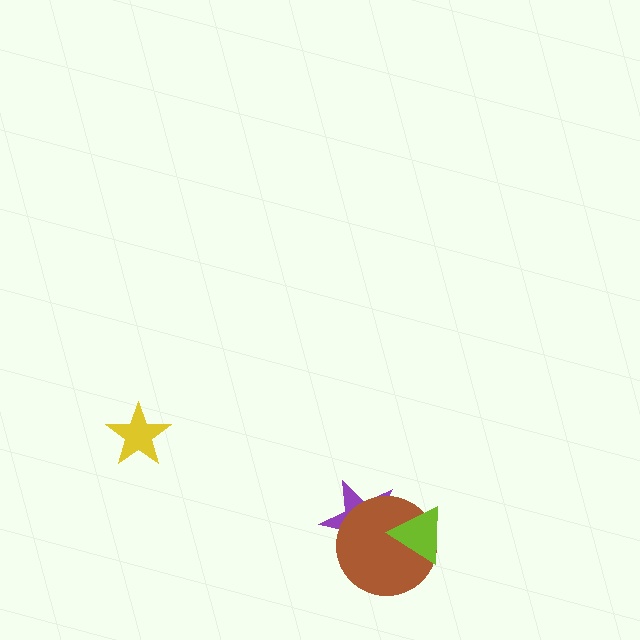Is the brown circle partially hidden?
Yes, it is partially covered by another shape.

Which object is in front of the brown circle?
The lime triangle is in front of the brown circle.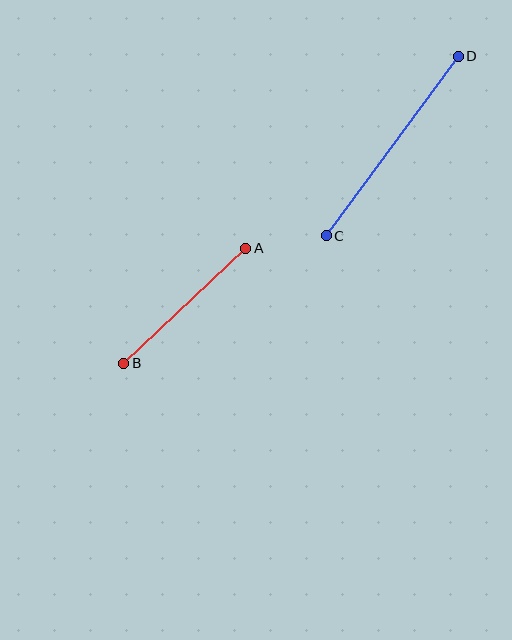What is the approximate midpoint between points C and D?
The midpoint is at approximately (392, 146) pixels.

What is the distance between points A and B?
The distance is approximately 168 pixels.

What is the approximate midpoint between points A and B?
The midpoint is at approximately (185, 306) pixels.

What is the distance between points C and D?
The distance is approximately 223 pixels.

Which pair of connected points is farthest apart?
Points C and D are farthest apart.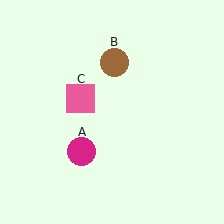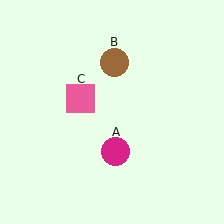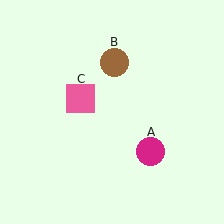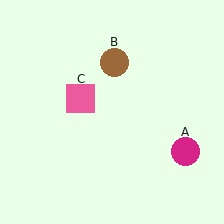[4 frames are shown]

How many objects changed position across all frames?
1 object changed position: magenta circle (object A).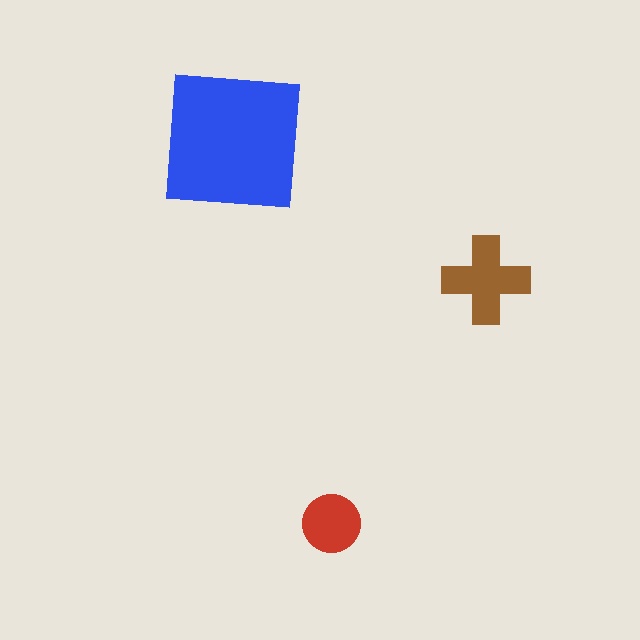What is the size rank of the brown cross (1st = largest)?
2nd.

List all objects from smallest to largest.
The red circle, the brown cross, the blue square.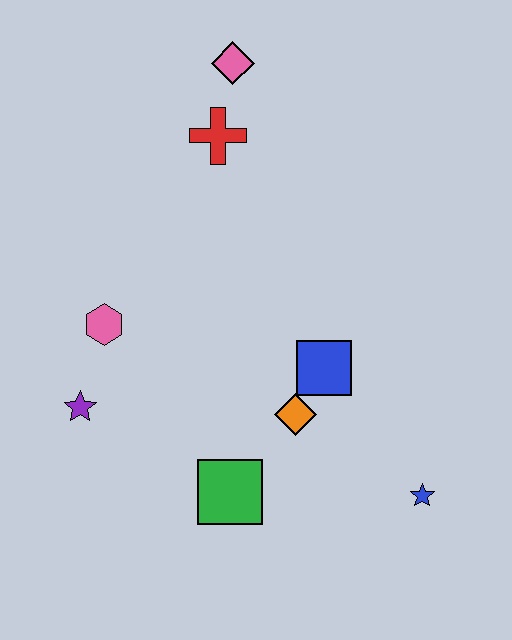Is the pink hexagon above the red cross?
No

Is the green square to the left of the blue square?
Yes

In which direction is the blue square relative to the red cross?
The blue square is below the red cross.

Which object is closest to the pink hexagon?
The purple star is closest to the pink hexagon.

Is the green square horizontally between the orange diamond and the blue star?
No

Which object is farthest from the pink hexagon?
The blue star is farthest from the pink hexagon.